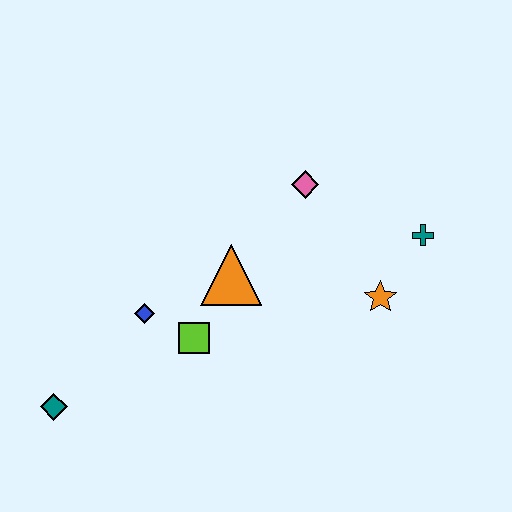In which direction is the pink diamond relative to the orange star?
The pink diamond is above the orange star.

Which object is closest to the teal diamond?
The blue diamond is closest to the teal diamond.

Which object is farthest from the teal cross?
The teal diamond is farthest from the teal cross.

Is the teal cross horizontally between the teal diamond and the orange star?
No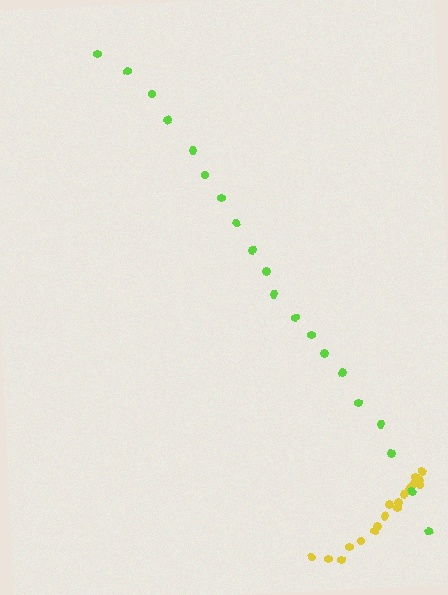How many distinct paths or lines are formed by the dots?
There are 2 distinct paths.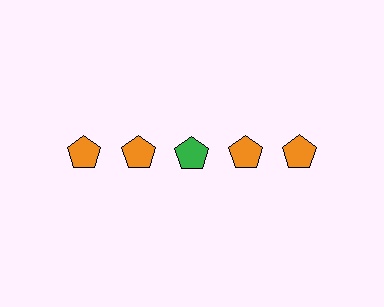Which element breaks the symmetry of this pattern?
The green pentagon in the top row, center column breaks the symmetry. All other shapes are orange pentagons.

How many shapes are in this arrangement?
There are 5 shapes arranged in a grid pattern.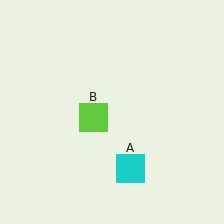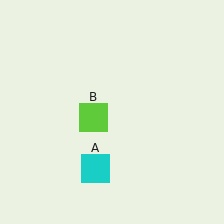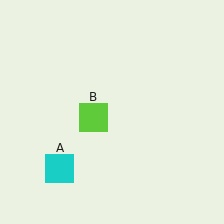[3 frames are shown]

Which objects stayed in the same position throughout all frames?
Lime square (object B) remained stationary.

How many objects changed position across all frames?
1 object changed position: cyan square (object A).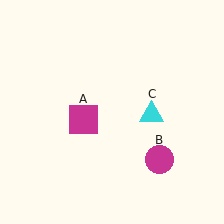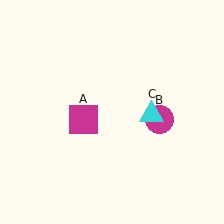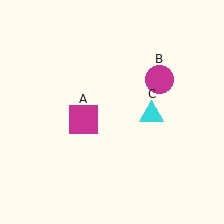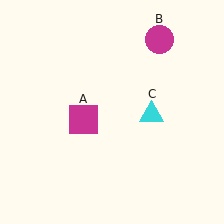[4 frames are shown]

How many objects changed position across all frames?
1 object changed position: magenta circle (object B).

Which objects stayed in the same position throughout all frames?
Magenta square (object A) and cyan triangle (object C) remained stationary.